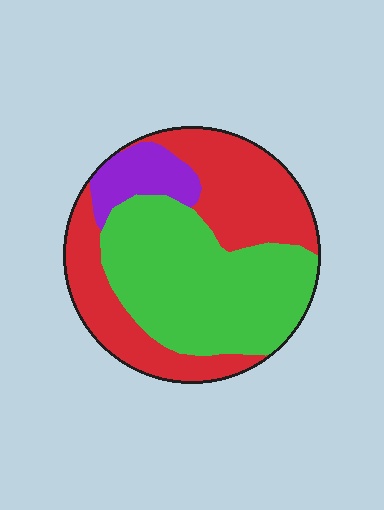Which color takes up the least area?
Purple, at roughly 10%.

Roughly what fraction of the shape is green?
Green takes up about one half (1/2) of the shape.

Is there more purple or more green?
Green.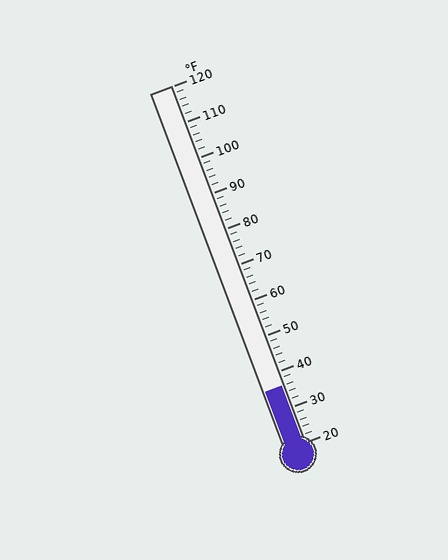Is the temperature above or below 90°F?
The temperature is below 90°F.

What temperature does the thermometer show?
The thermometer shows approximately 36°F.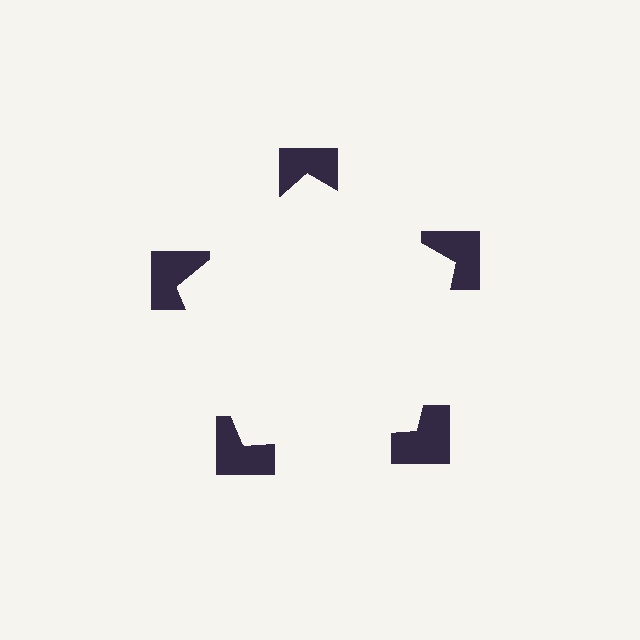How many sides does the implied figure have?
5 sides.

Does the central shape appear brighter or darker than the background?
It typically appears slightly brighter than the background, even though no actual brightness change is drawn.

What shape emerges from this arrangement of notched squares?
An illusory pentagon — its edges are inferred from the aligned wedge cuts in the notched squares, not physically drawn.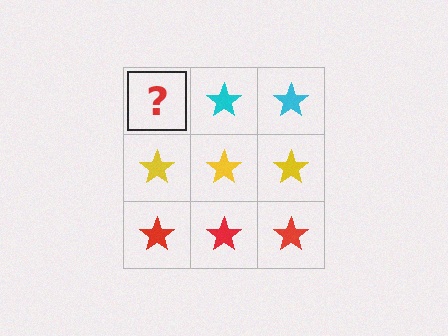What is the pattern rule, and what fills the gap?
The rule is that each row has a consistent color. The gap should be filled with a cyan star.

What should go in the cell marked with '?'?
The missing cell should contain a cyan star.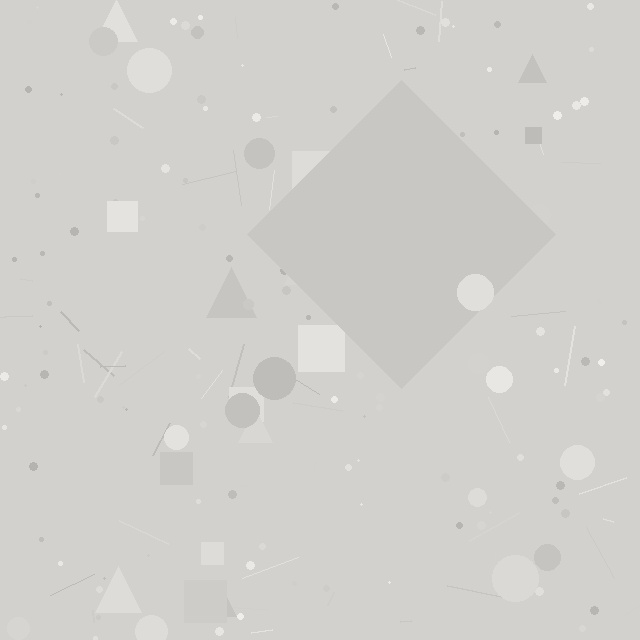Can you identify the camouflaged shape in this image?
The camouflaged shape is a diamond.